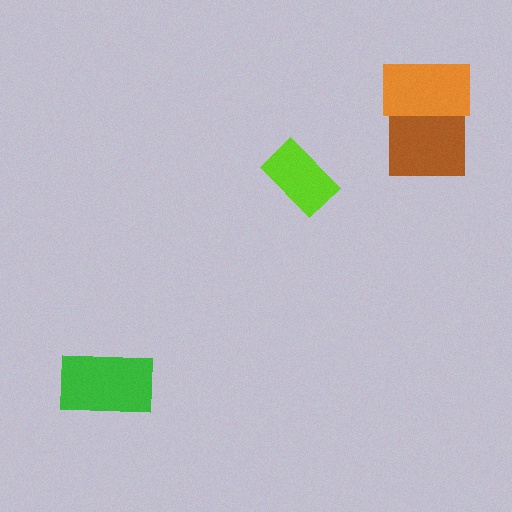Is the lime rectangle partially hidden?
No, no other shape covers it.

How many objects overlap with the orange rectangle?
1 object overlaps with the orange rectangle.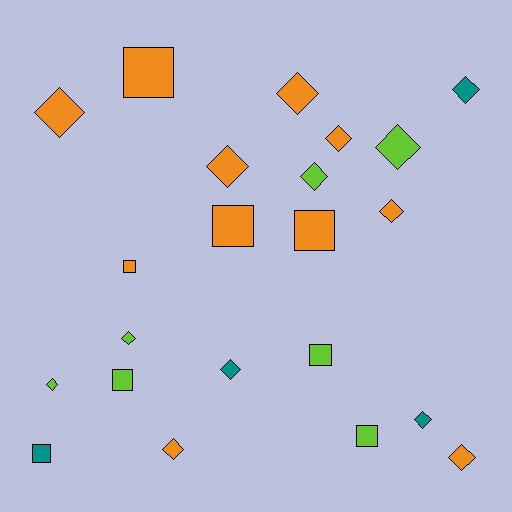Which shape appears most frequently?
Diamond, with 14 objects.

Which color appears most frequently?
Orange, with 11 objects.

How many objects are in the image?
There are 22 objects.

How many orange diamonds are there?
There are 7 orange diamonds.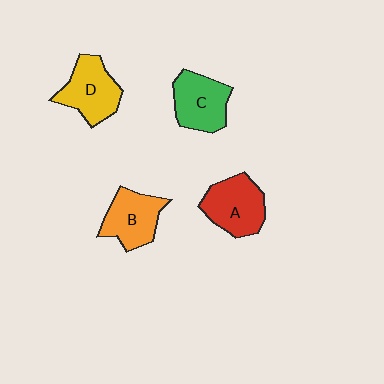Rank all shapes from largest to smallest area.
From largest to smallest: A (red), D (yellow), C (green), B (orange).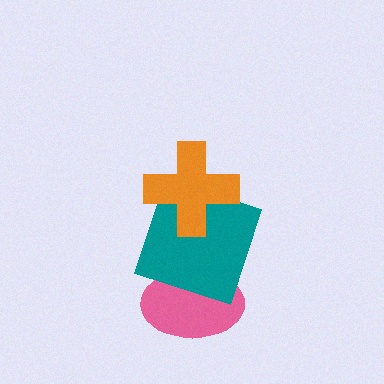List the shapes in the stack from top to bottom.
From top to bottom: the orange cross, the teal square, the pink ellipse.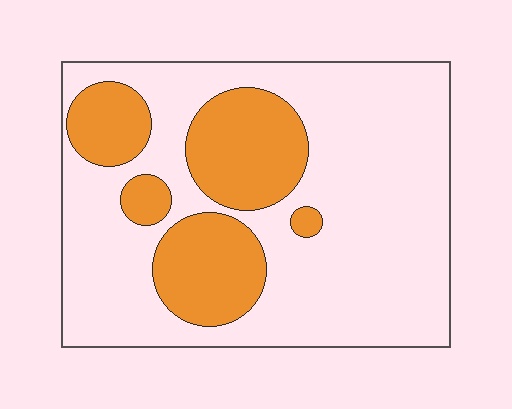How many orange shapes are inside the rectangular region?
5.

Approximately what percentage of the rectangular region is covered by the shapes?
Approximately 30%.